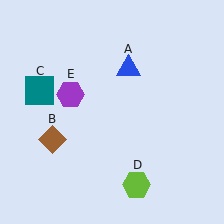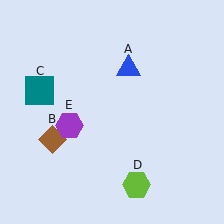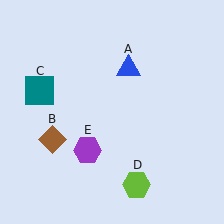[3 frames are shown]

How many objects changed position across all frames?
1 object changed position: purple hexagon (object E).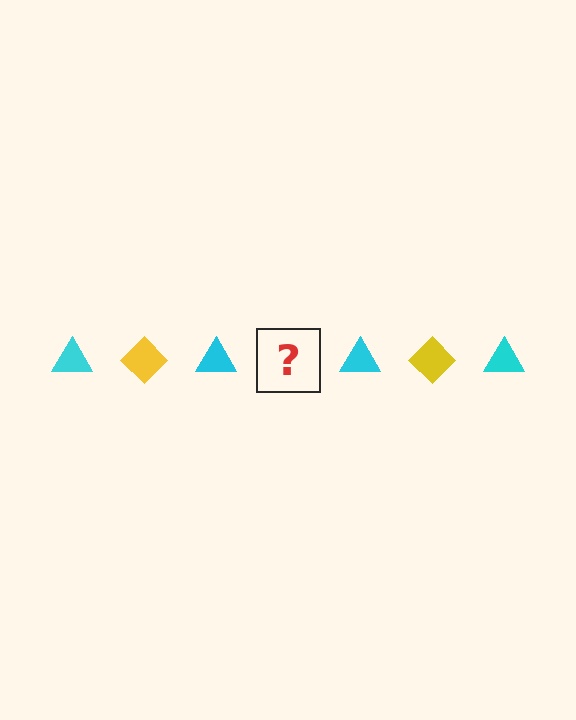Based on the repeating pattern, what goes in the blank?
The blank should be a yellow diamond.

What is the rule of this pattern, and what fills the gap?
The rule is that the pattern alternates between cyan triangle and yellow diamond. The gap should be filled with a yellow diamond.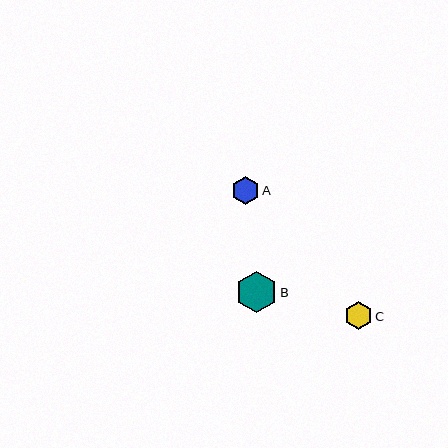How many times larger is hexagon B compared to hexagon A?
Hexagon B is approximately 1.5 times the size of hexagon A.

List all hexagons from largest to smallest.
From largest to smallest: B, A, C.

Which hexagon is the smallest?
Hexagon C is the smallest with a size of approximately 28 pixels.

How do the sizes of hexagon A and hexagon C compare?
Hexagon A and hexagon C are approximately the same size.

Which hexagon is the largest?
Hexagon B is the largest with a size of approximately 41 pixels.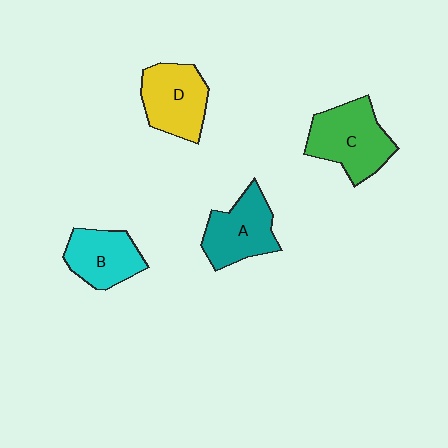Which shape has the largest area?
Shape C (green).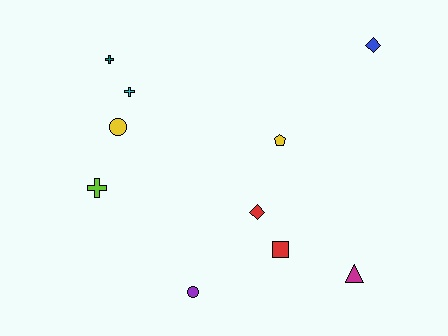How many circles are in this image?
There are 2 circles.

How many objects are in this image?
There are 10 objects.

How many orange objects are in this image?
There are no orange objects.